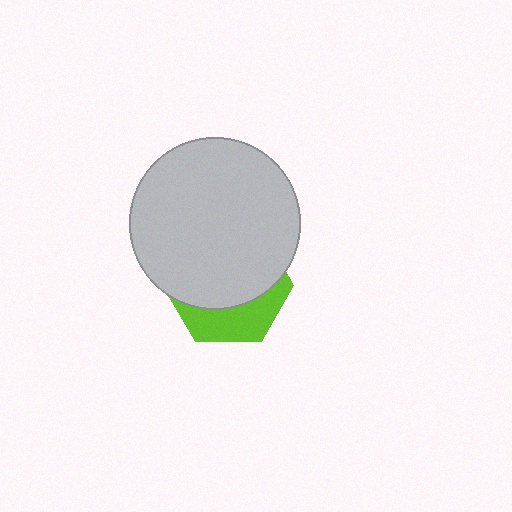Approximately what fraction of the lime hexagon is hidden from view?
Roughly 67% of the lime hexagon is hidden behind the light gray circle.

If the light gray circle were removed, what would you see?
You would see the complete lime hexagon.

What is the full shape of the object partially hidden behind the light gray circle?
The partially hidden object is a lime hexagon.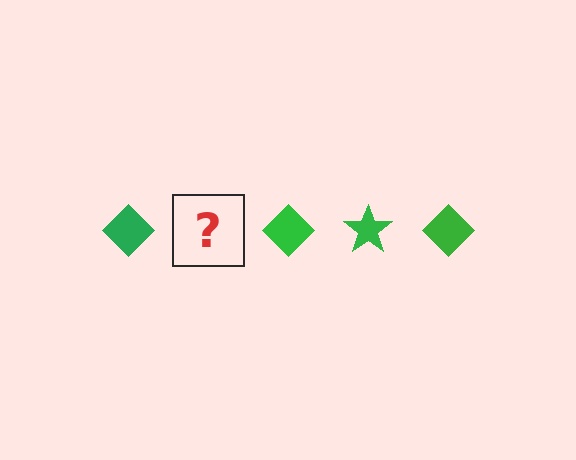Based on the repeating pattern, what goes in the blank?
The blank should be a green star.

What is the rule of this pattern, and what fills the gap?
The rule is that the pattern cycles through diamond, star shapes in green. The gap should be filled with a green star.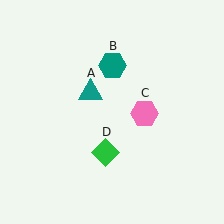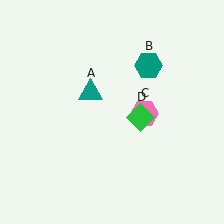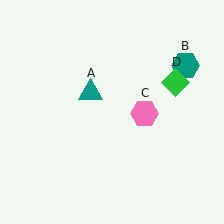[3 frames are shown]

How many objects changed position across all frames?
2 objects changed position: teal hexagon (object B), green diamond (object D).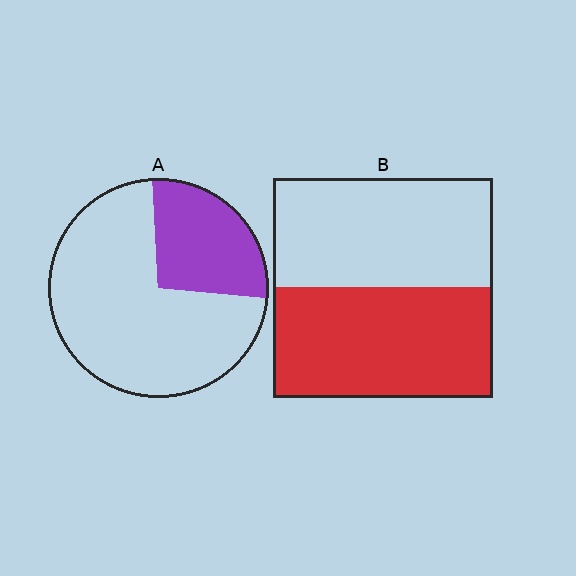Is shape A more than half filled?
No.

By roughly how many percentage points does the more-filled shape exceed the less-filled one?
By roughly 25 percentage points (B over A).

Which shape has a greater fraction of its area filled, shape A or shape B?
Shape B.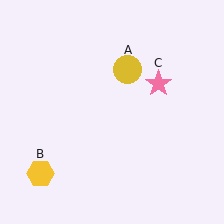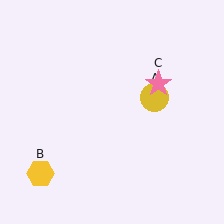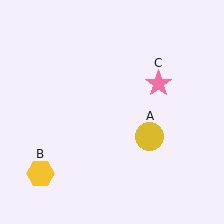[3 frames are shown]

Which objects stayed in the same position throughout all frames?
Yellow hexagon (object B) and pink star (object C) remained stationary.